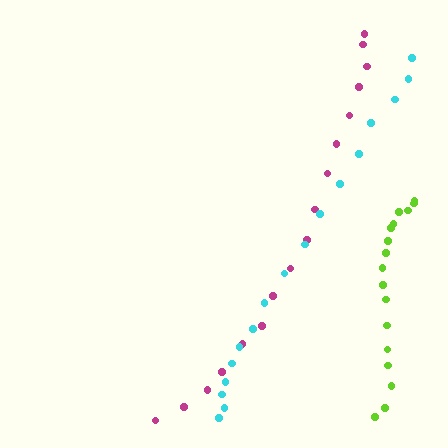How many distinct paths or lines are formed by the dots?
There are 3 distinct paths.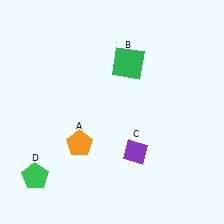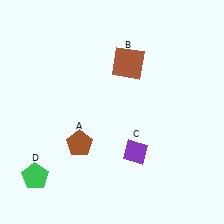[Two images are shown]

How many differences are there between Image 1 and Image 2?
There are 2 differences between the two images.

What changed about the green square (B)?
In Image 1, B is green. In Image 2, it changed to brown.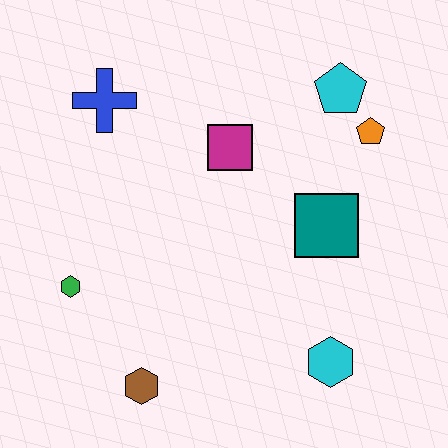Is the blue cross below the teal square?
No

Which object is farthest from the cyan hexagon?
The blue cross is farthest from the cyan hexagon.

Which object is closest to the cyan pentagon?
The orange pentagon is closest to the cyan pentagon.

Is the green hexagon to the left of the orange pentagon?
Yes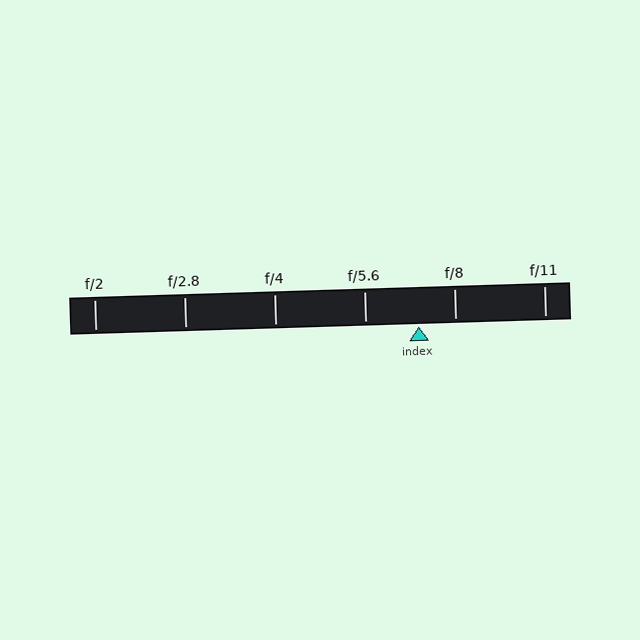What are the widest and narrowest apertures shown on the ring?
The widest aperture shown is f/2 and the narrowest is f/11.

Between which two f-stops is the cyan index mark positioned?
The index mark is between f/5.6 and f/8.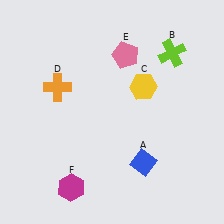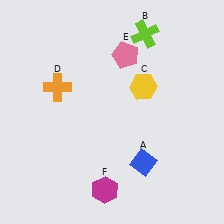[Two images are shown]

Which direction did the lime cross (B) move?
The lime cross (B) moved left.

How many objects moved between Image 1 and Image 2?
2 objects moved between the two images.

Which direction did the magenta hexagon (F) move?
The magenta hexagon (F) moved right.